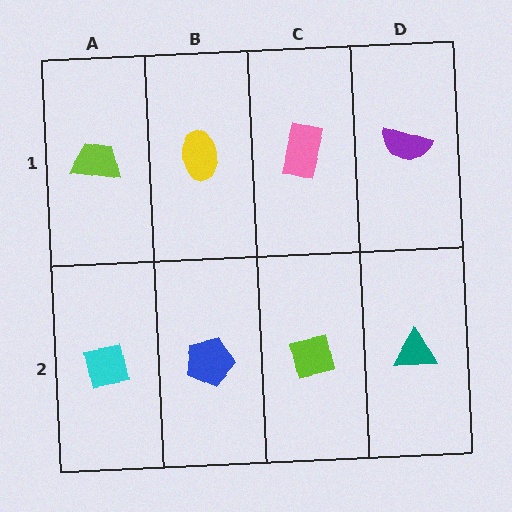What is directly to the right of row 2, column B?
A lime square.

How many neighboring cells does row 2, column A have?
2.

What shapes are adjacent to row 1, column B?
A blue pentagon (row 2, column B), a lime trapezoid (row 1, column A), a pink rectangle (row 1, column C).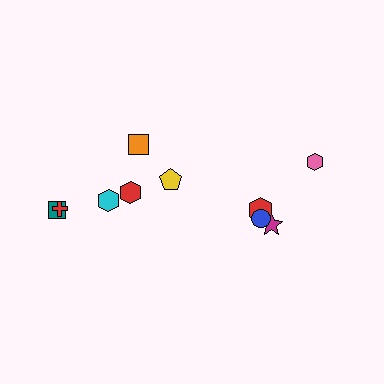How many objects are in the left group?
There are 6 objects.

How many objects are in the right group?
There are 4 objects.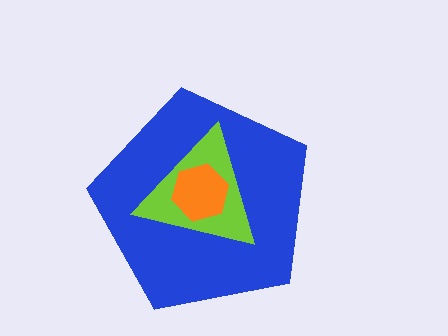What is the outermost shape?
The blue pentagon.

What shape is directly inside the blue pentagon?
The lime triangle.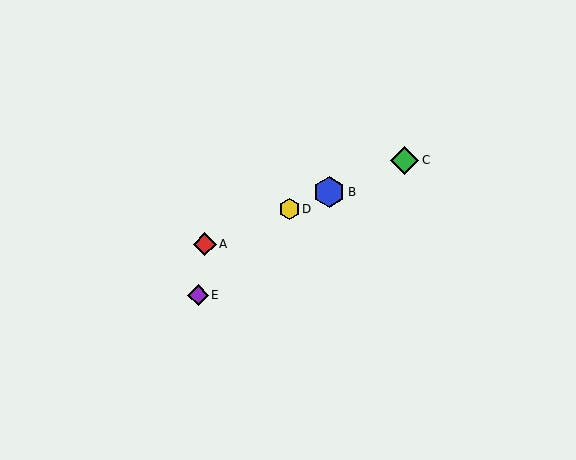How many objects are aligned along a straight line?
4 objects (A, B, C, D) are aligned along a straight line.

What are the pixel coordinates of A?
Object A is at (205, 244).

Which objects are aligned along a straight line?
Objects A, B, C, D are aligned along a straight line.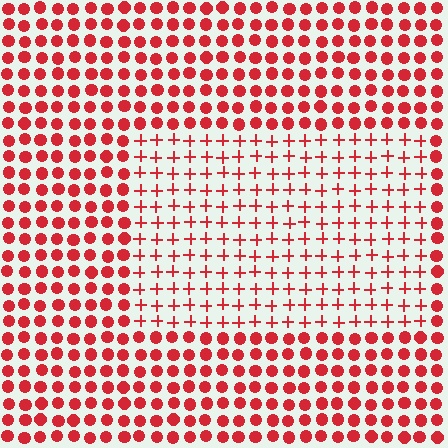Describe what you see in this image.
The image is filled with small red elements arranged in a uniform grid. A rectangle-shaped region contains plus signs, while the surrounding area contains circles. The boundary is defined purely by the change in element shape.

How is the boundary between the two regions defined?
The boundary is defined by a change in element shape: plus signs inside vs. circles outside. All elements share the same color and spacing.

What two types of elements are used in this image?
The image uses plus signs inside the rectangle region and circles outside it.